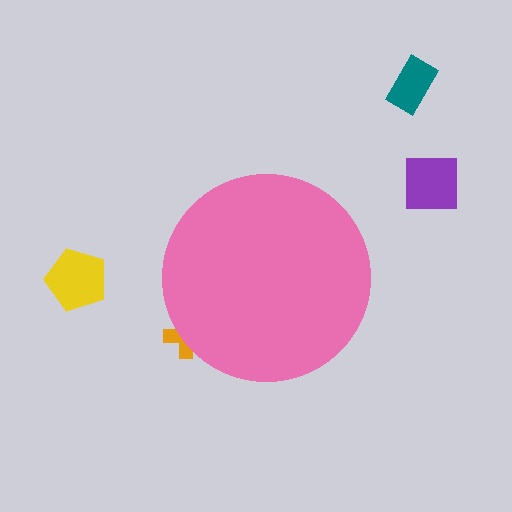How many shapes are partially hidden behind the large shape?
1 shape is partially hidden.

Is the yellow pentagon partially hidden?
No, the yellow pentagon is fully visible.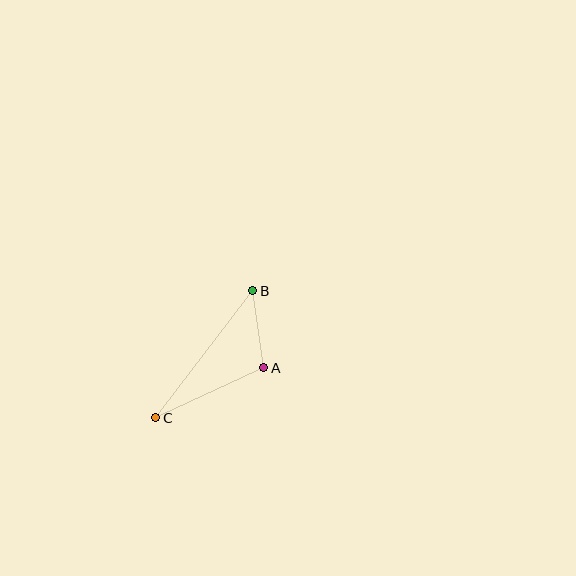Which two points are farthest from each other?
Points B and C are farthest from each other.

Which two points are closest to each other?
Points A and B are closest to each other.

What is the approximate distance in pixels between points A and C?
The distance between A and C is approximately 119 pixels.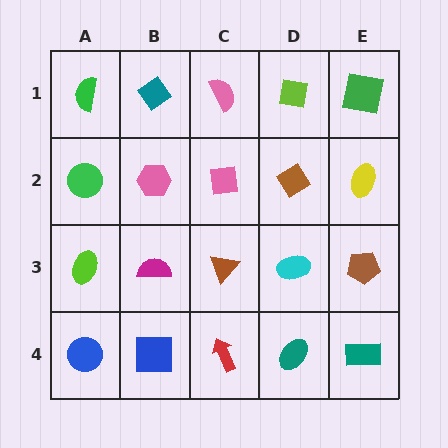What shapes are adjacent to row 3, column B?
A pink hexagon (row 2, column B), a blue square (row 4, column B), a lime ellipse (row 3, column A), a brown triangle (row 3, column C).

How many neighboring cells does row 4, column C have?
3.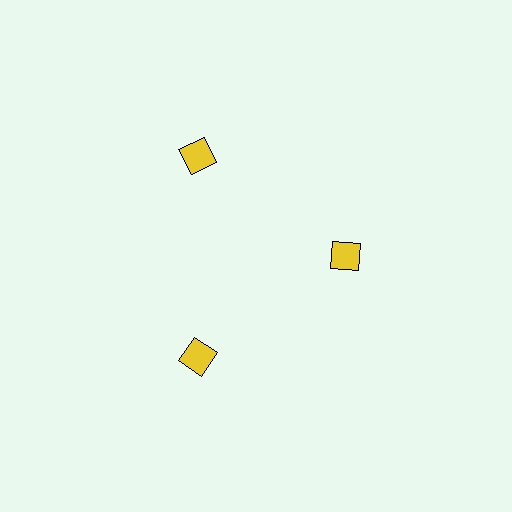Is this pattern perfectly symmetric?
No. The 3 yellow squares are arranged in a ring, but one element near the 3 o'clock position is pulled inward toward the center, breaking the 3-fold rotational symmetry.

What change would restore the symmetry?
The symmetry would be restored by moving it outward, back onto the ring so that all 3 squares sit at equal angles and equal distance from the center.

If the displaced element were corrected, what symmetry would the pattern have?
It would have 3-fold rotational symmetry — the pattern would map onto itself every 120 degrees.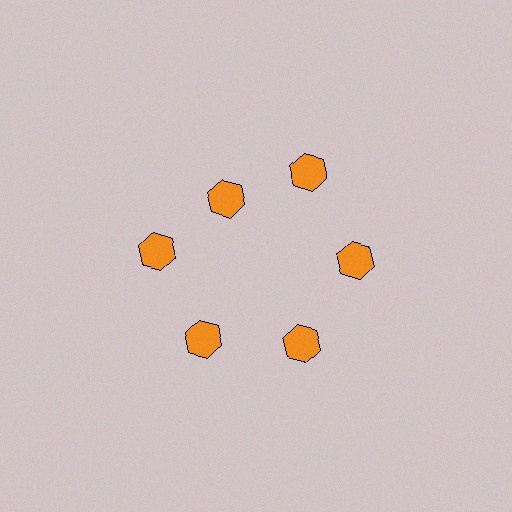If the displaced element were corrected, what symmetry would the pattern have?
It would have 6-fold rotational symmetry — the pattern would map onto itself every 60 degrees.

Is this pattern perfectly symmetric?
No. The 6 orange hexagons are arranged in a ring, but one element near the 11 o'clock position is pulled inward toward the center, breaking the 6-fold rotational symmetry.